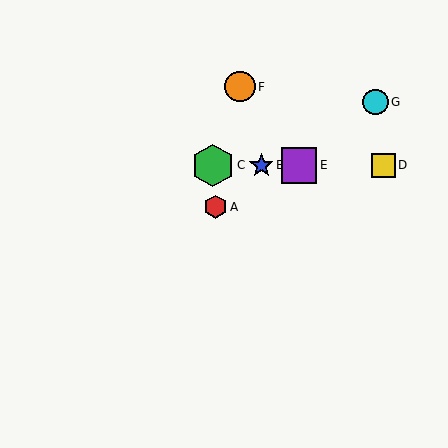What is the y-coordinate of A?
Object A is at y≈207.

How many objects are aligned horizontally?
4 objects (B, C, D, E) are aligned horizontally.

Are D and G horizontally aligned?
No, D is at y≈165 and G is at y≈102.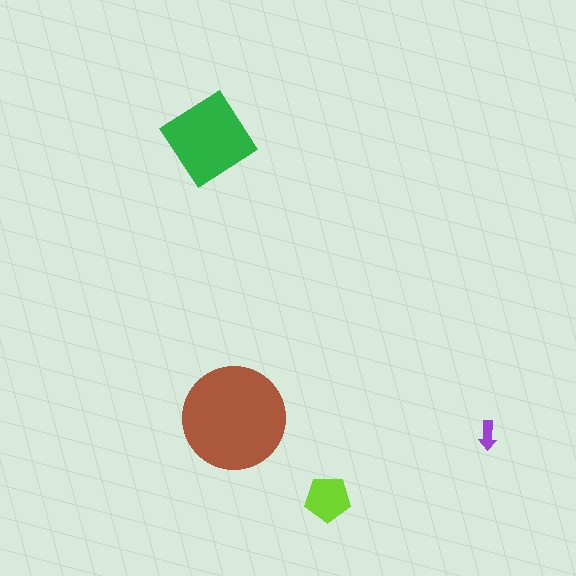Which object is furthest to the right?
The purple arrow is rightmost.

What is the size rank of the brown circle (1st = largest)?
1st.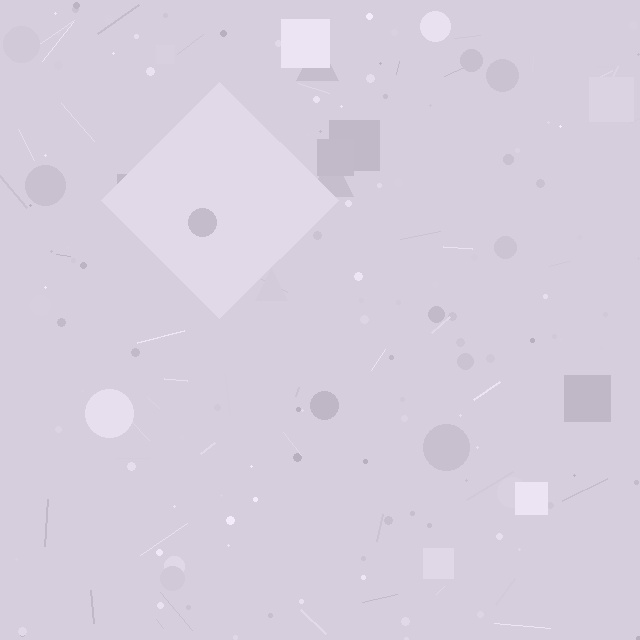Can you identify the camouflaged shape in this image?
The camouflaged shape is a diamond.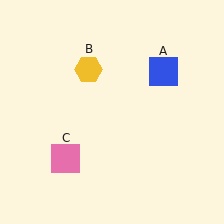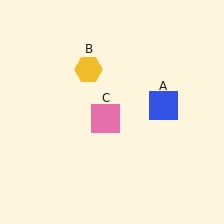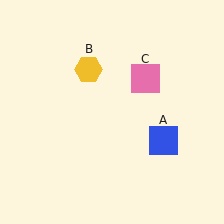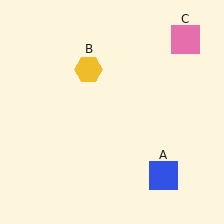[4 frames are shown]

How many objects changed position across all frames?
2 objects changed position: blue square (object A), pink square (object C).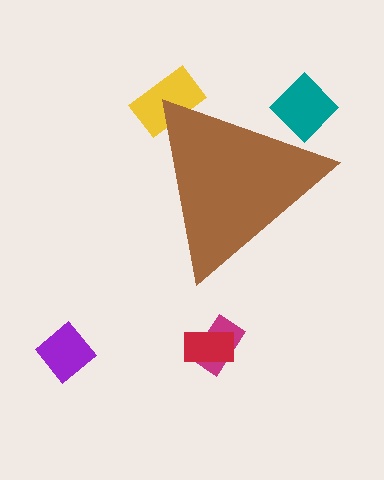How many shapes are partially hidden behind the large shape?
2 shapes are partially hidden.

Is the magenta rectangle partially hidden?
No, the magenta rectangle is fully visible.